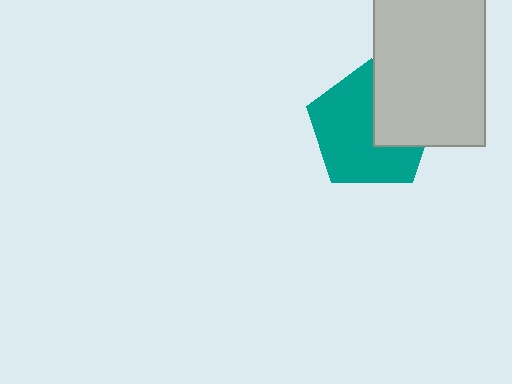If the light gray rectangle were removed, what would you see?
You would see the complete teal pentagon.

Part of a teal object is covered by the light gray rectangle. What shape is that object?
It is a pentagon.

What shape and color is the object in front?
The object in front is a light gray rectangle.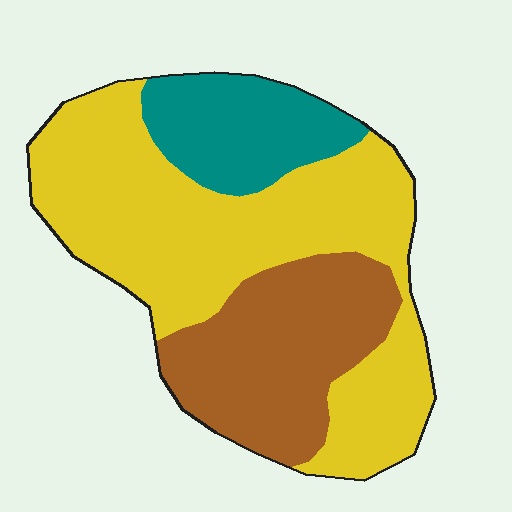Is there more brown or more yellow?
Yellow.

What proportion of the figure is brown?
Brown covers around 30% of the figure.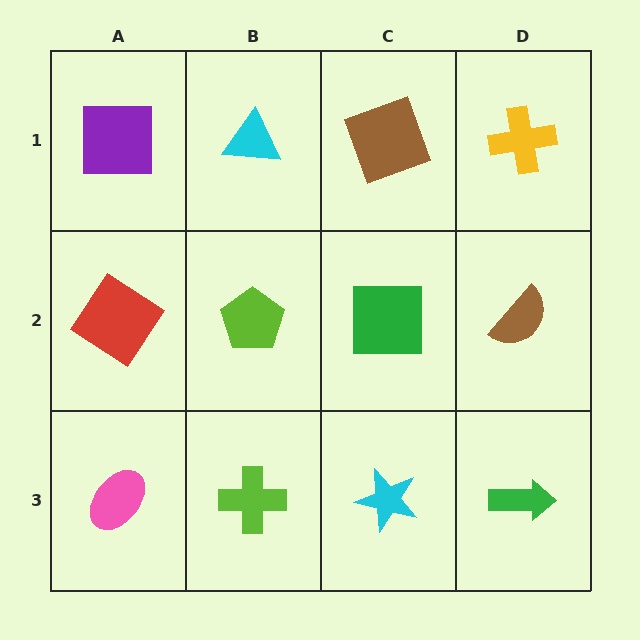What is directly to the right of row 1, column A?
A cyan triangle.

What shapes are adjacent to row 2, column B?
A cyan triangle (row 1, column B), a lime cross (row 3, column B), a red diamond (row 2, column A), a green square (row 2, column C).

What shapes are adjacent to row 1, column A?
A red diamond (row 2, column A), a cyan triangle (row 1, column B).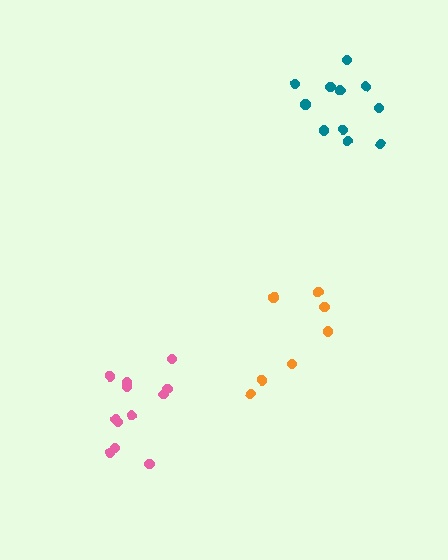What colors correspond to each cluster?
The clusters are colored: pink, orange, teal.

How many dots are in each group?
Group 1: 12 dots, Group 2: 7 dots, Group 3: 11 dots (30 total).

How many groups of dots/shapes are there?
There are 3 groups.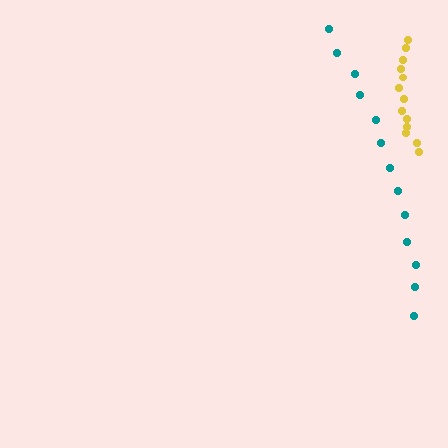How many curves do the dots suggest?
There are 2 distinct paths.